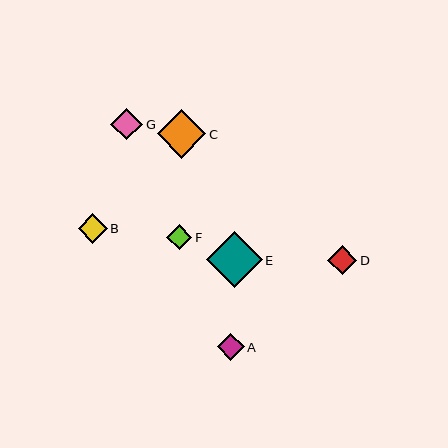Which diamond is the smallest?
Diamond F is the smallest with a size of approximately 25 pixels.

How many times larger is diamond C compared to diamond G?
Diamond C is approximately 1.5 times the size of diamond G.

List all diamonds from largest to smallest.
From largest to smallest: E, C, G, B, D, A, F.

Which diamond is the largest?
Diamond E is the largest with a size of approximately 56 pixels.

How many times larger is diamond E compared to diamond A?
Diamond E is approximately 2.1 times the size of diamond A.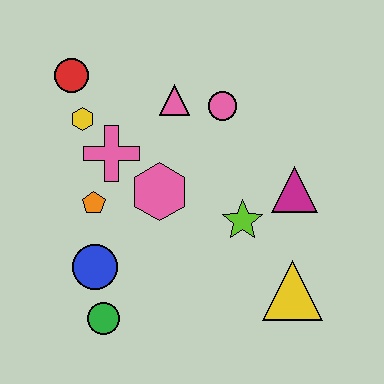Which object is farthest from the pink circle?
The green circle is farthest from the pink circle.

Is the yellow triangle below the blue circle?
Yes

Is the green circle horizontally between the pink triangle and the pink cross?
No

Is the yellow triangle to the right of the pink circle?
Yes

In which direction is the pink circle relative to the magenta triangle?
The pink circle is above the magenta triangle.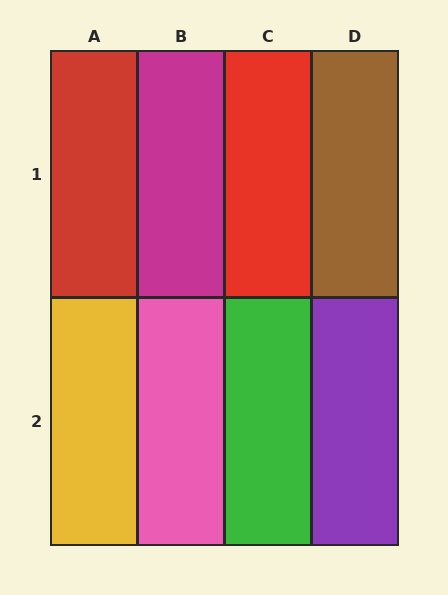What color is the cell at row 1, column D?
Brown.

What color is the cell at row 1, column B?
Magenta.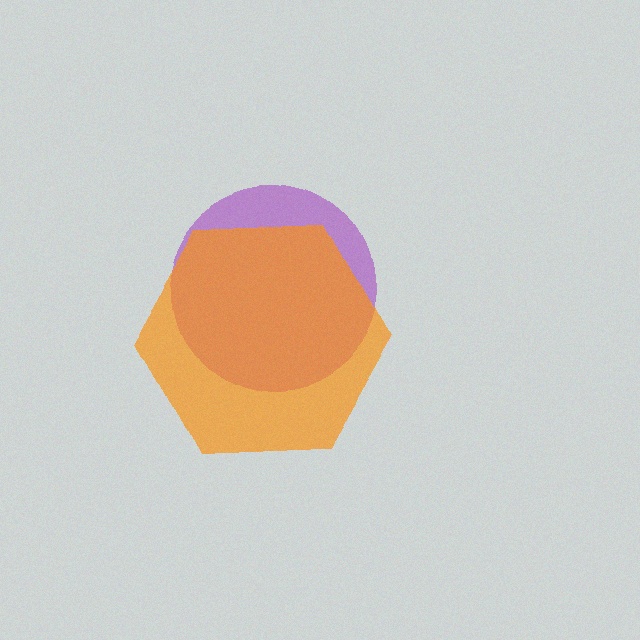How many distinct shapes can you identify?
There are 2 distinct shapes: a purple circle, an orange hexagon.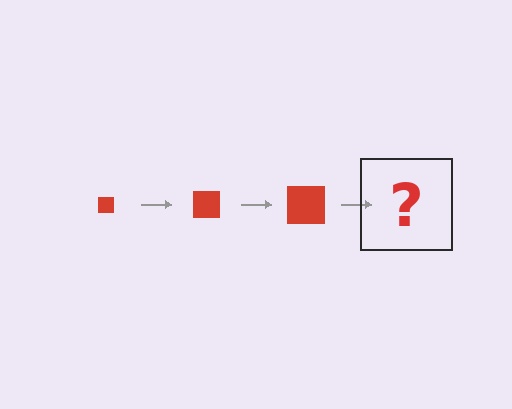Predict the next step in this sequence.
The next step is a red square, larger than the previous one.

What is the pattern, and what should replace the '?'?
The pattern is that the square gets progressively larger each step. The '?' should be a red square, larger than the previous one.